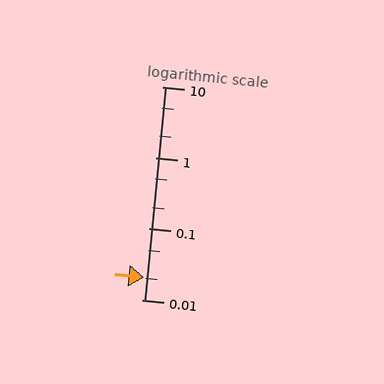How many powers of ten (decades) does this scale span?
The scale spans 3 decades, from 0.01 to 10.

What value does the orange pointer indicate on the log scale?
The pointer indicates approximately 0.021.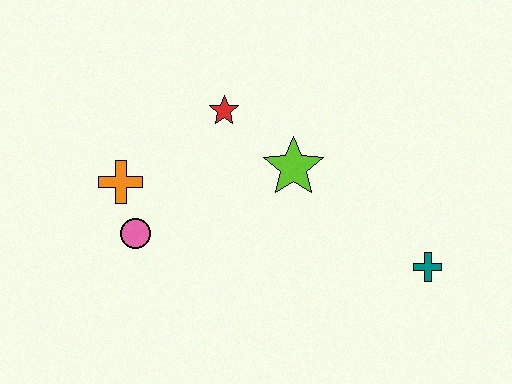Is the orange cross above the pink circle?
Yes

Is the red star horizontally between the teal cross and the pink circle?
Yes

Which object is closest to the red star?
The lime star is closest to the red star.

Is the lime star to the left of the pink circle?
No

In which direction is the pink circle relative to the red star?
The pink circle is below the red star.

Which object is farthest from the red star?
The teal cross is farthest from the red star.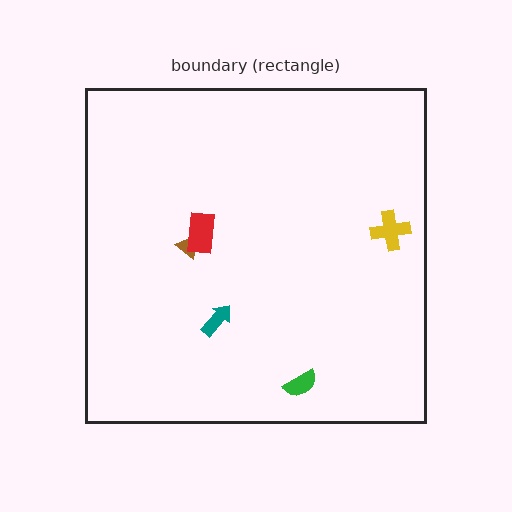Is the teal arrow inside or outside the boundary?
Inside.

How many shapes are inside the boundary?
5 inside, 0 outside.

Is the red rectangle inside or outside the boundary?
Inside.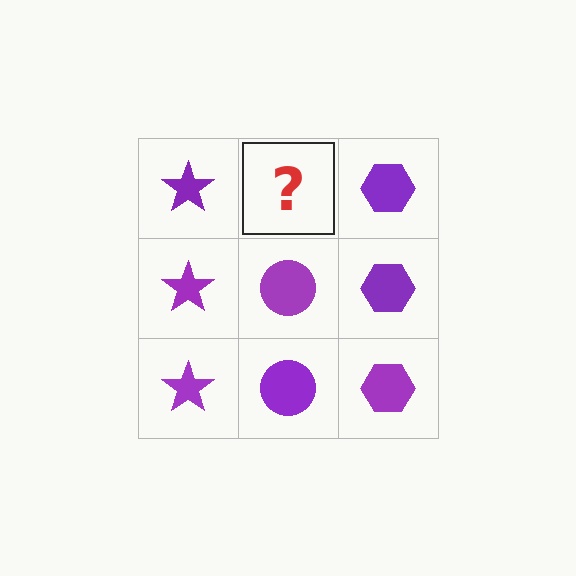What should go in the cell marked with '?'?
The missing cell should contain a purple circle.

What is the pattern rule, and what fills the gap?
The rule is that each column has a consistent shape. The gap should be filled with a purple circle.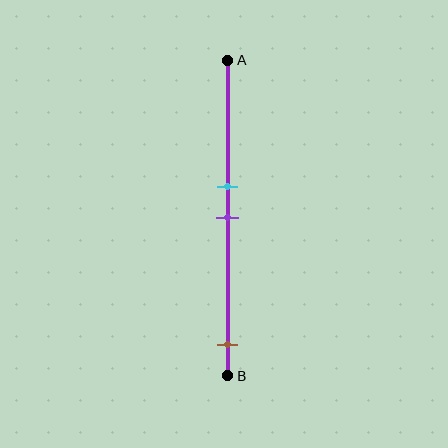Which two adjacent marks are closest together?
The cyan and purple marks are the closest adjacent pair.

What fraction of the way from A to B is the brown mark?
The brown mark is approximately 90% (0.9) of the way from A to B.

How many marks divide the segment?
There are 3 marks dividing the segment.